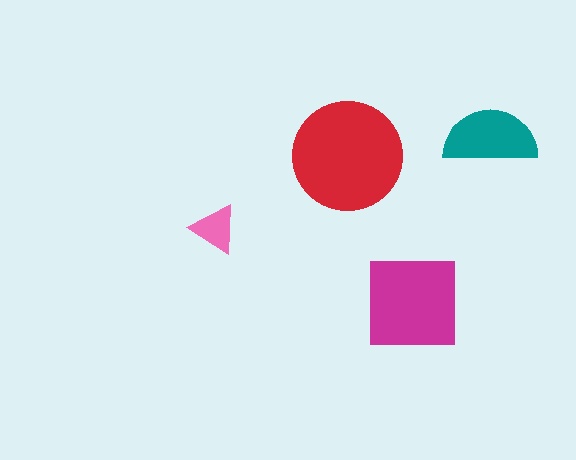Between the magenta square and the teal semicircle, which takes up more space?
The magenta square.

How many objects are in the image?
There are 4 objects in the image.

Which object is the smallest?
The pink triangle.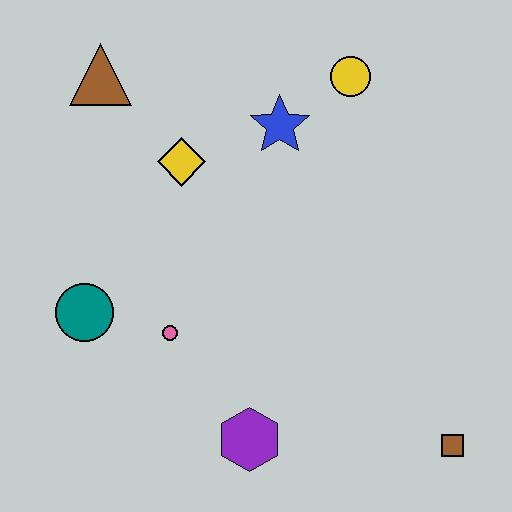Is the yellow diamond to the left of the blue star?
Yes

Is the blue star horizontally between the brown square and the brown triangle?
Yes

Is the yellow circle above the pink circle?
Yes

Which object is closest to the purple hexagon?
The pink circle is closest to the purple hexagon.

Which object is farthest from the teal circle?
The brown square is farthest from the teal circle.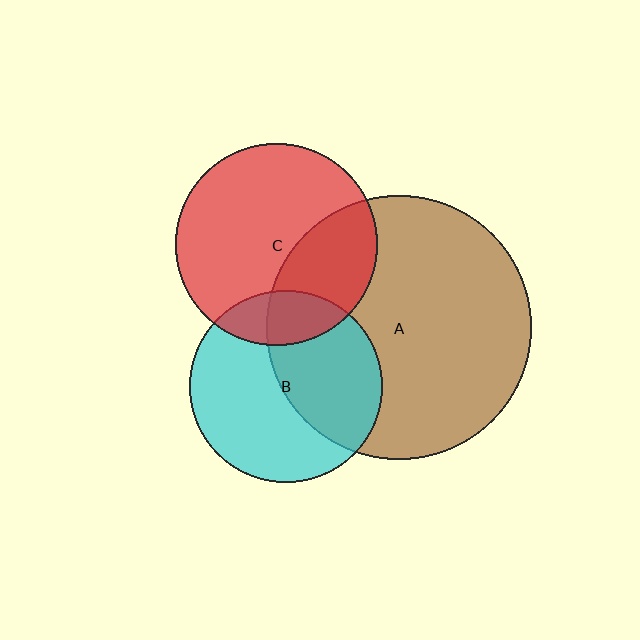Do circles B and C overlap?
Yes.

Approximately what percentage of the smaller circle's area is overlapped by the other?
Approximately 20%.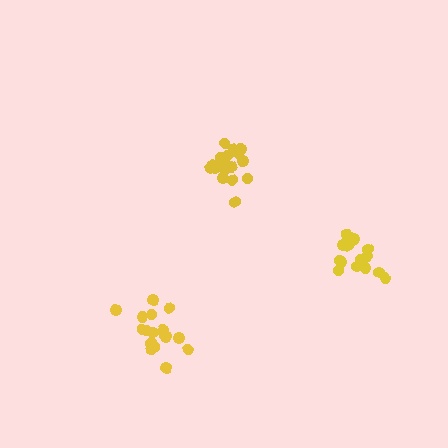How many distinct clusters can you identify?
There are 3 distinct clusters.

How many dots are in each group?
Group 1: 19 dots, Group 2: 16 dots, Group 3: 17 dots (52 total).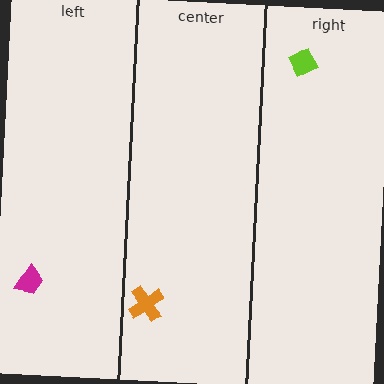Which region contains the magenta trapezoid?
The left region.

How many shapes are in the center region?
1.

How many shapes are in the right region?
1.